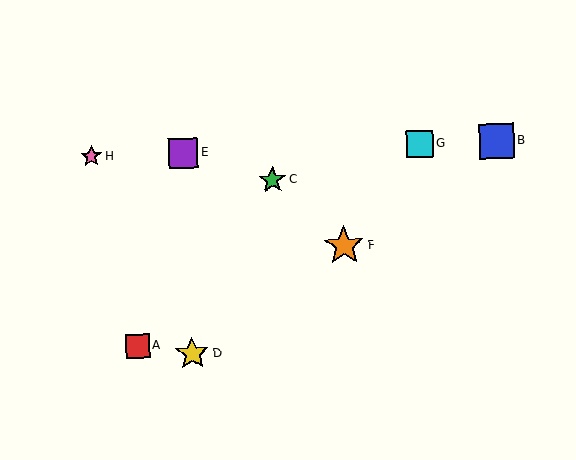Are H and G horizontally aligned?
Yes, both are at y≈157.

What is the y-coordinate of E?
Object E is at y≈153.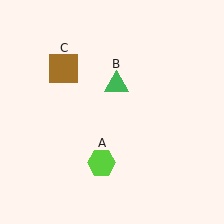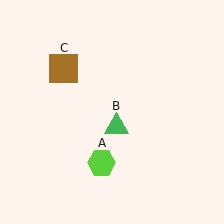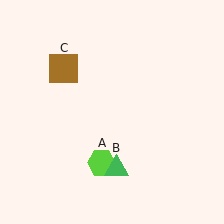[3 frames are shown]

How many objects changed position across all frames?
1 object changed position: green triangle (object B).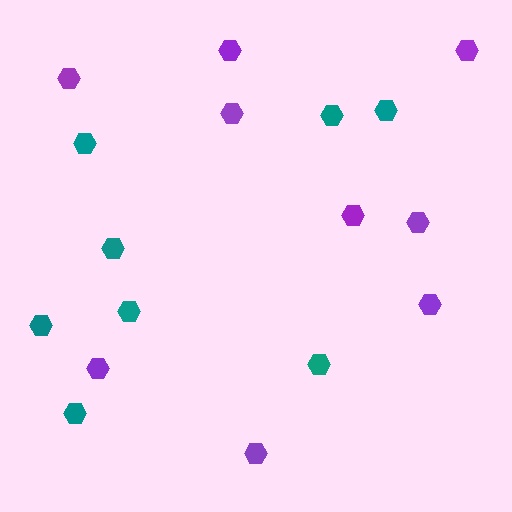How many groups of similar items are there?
There are 2 groups: one group of purple hexagons (9) and one group of teal hexagons (8).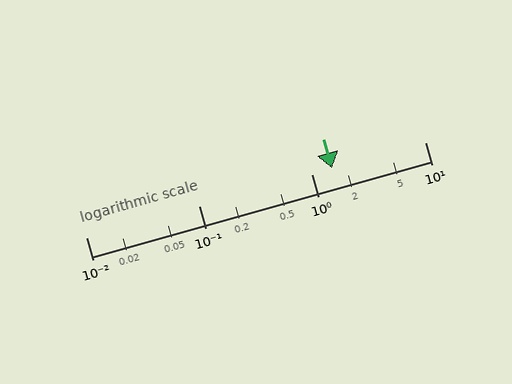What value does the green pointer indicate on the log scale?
The pointer indicates approximately 1.5.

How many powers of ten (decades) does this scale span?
The scale spans 3 decades, from 0.01 to 10.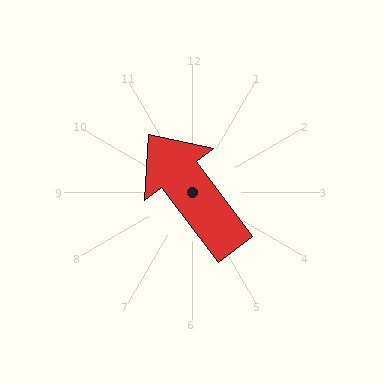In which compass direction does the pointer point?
Northwest.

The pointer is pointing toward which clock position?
Roughly 11 o'clock.